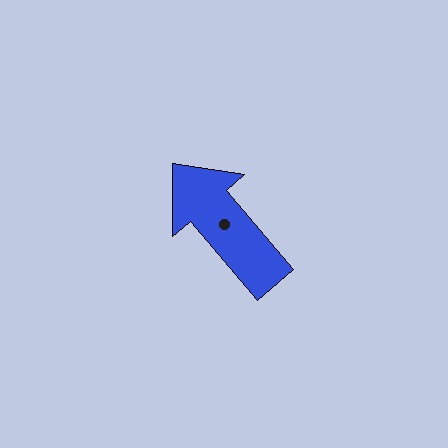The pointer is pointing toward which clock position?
Roughly 11 o'clock.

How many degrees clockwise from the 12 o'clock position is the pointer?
Approximately 320 degrees.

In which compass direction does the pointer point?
Northwest.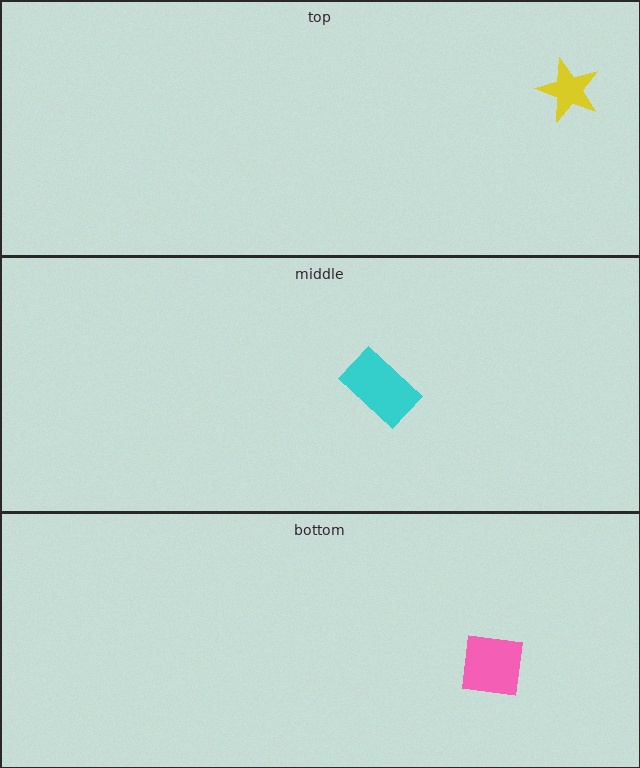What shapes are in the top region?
The yellow star.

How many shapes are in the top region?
1.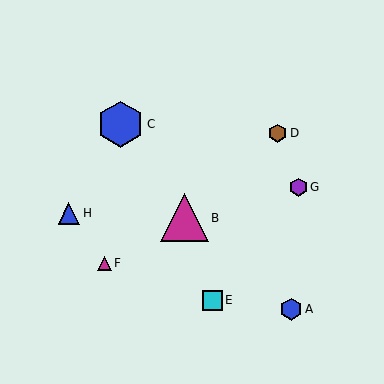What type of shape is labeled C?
Shape C is a blue hexagon.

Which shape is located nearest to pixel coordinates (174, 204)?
The magenta triangle (labeled B) at (184, 218) is nearest to that location.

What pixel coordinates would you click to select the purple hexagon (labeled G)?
Click at (298, 187) to select the purple hexagon G.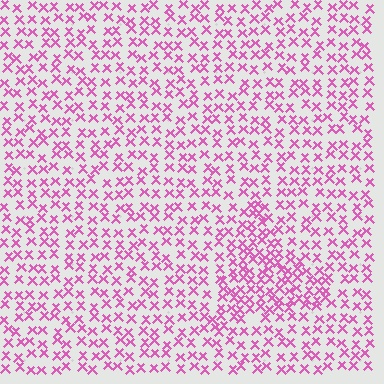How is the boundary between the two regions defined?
The boundary is defined by a change in element density (approximately 1.7x ratio). All elements are the same color, size, and shape.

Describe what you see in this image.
The image contains small pink elements arranged at two different densities. A triangle-shaped region is visible where the elements are more densely packed than the surrounding area.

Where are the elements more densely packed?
The elements are more densely packed inside the triangle boundary.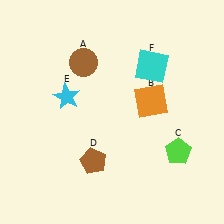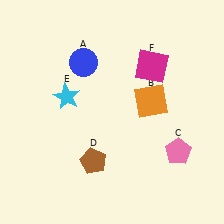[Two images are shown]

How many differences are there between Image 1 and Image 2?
There are 3 differences between the two images.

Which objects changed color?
A changed from brown to blue. C changed from lime to pink. F changed from cyan to magenta.